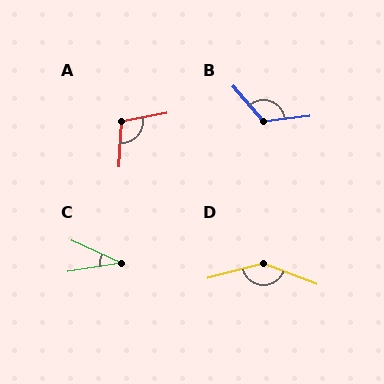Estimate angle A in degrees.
Approximately 104 degrees.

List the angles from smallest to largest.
C (33°), A (104°), B (124°), D (144°).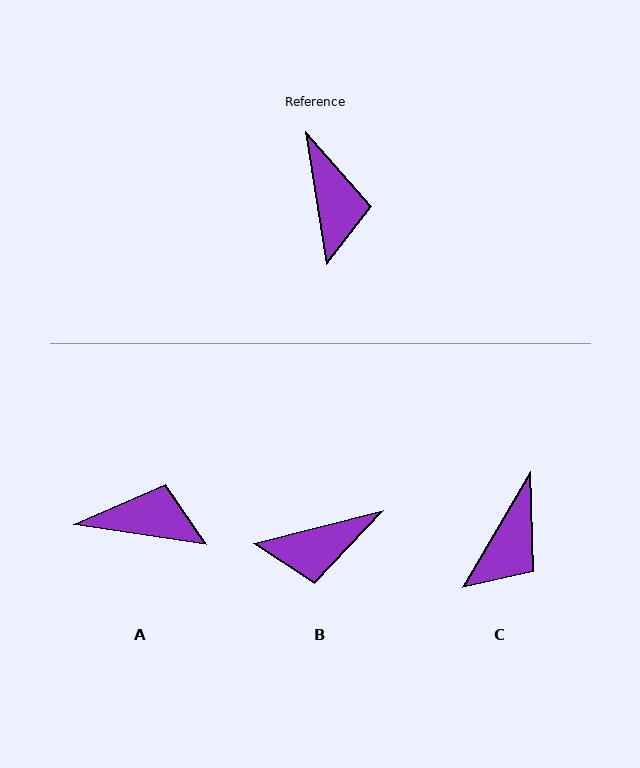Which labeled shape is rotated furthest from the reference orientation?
B, about 85 degrees away.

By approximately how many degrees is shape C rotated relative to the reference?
Approximately 39 degrees clockwise.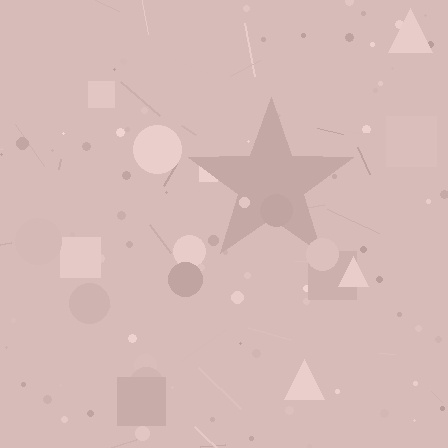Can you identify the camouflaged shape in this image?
The camouflaged shape is a star.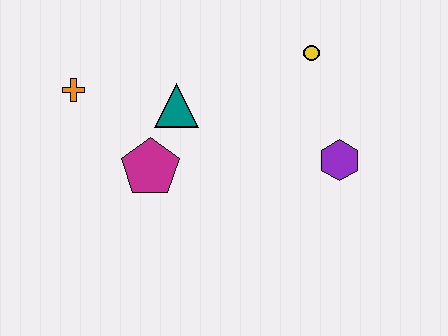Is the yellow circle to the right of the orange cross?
Yes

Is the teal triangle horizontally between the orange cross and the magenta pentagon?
No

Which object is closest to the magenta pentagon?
The teal triangle is closest to the magenta pentagon.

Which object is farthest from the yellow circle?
The orange cross is farthest from the yellow circle.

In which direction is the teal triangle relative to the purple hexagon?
The teal triangle is to the left of the purple hexagon.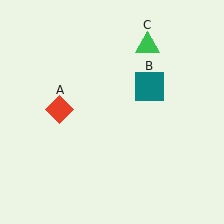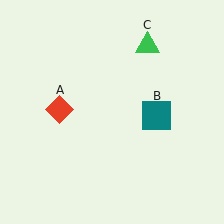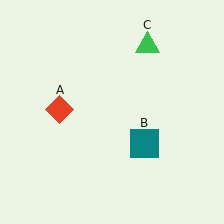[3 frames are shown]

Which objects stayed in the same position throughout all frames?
Red diamond (object A) and green triangle (object C) remained stationary.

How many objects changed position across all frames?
1 object changed position: teal square (object B).